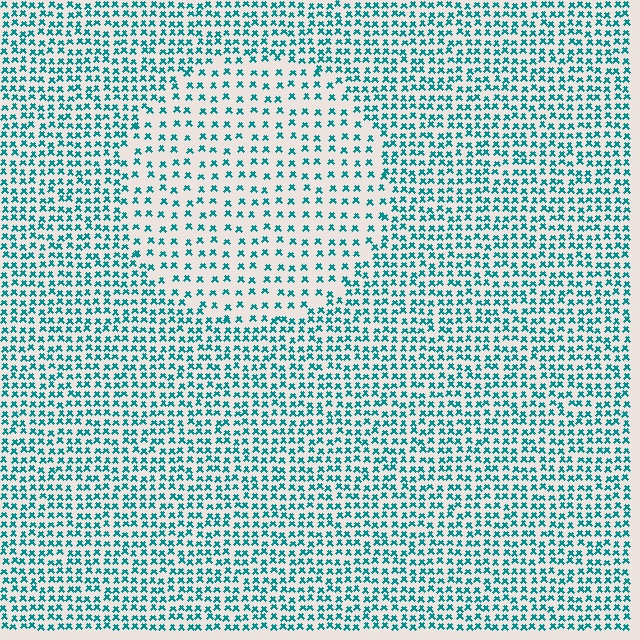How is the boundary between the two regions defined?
The boundary is defined by a change in element density (approximately 2.0x ratio). All elements are the same color, size, and shape.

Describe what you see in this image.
The image contains small teal elements arranged at two different densities. A circle-shaped region is visible where the elements are less densely packed than the surrounding area.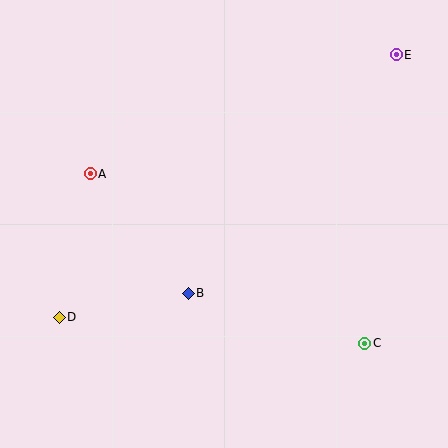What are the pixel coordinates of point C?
Point C is at (365, 343).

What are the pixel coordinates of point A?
Point A is at (90, 174).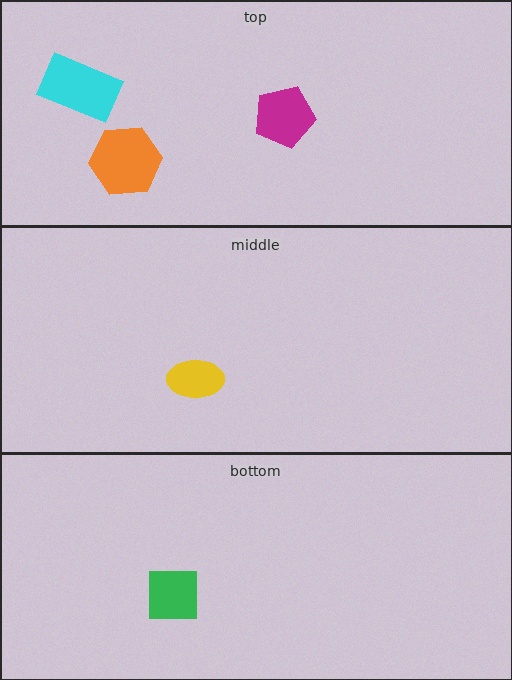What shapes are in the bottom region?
The green square.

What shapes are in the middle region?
The yellow ellipse.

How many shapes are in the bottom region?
1.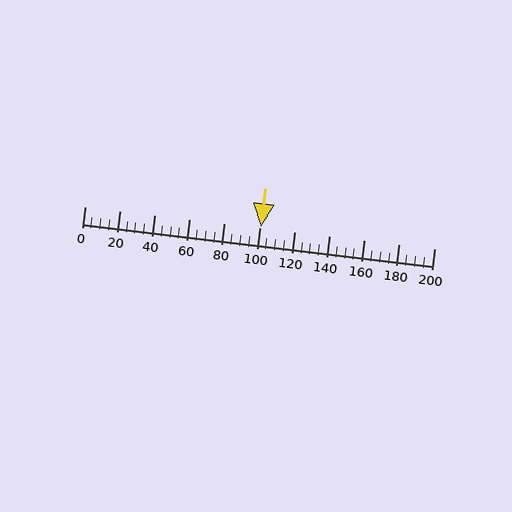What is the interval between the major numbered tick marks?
The major tick marks are spaced 20 units apart.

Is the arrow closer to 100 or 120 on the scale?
The arrow is closer to 100.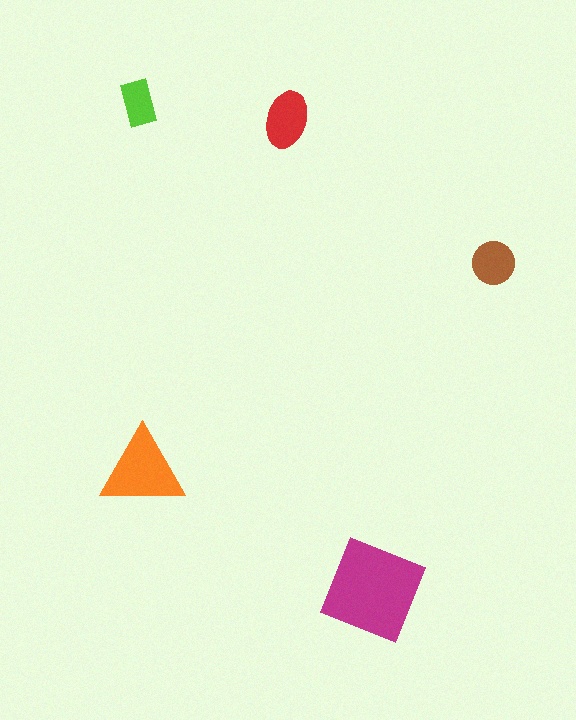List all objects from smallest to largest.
The lime rectangle, the brown circle, the red ellipse, the orange triangle, the magenta diamond.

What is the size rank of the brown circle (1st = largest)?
4th.